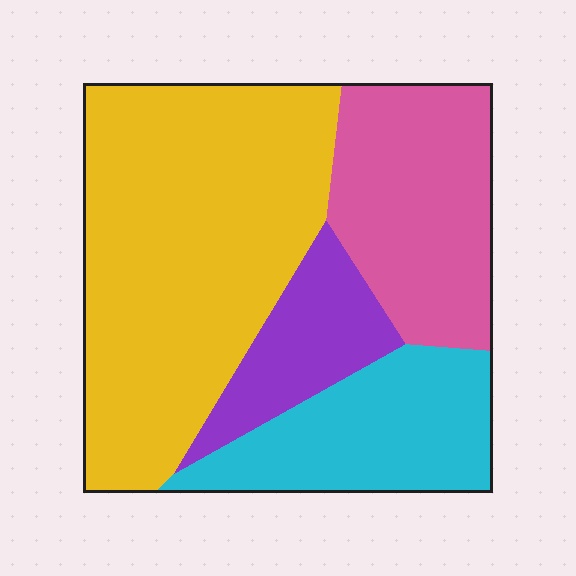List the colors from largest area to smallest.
From largest to smallest: yellow, pink, cyan, purple.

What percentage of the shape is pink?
Pink takes up less than a quarter of the shape.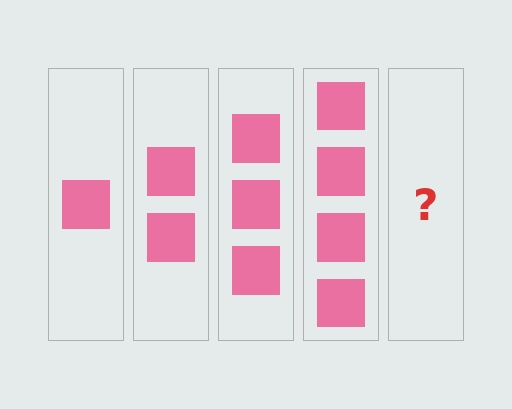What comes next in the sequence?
The next element should be 5 squares.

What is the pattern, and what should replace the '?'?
The pattern is that each step adds one more square. The '?' should be 5 squares.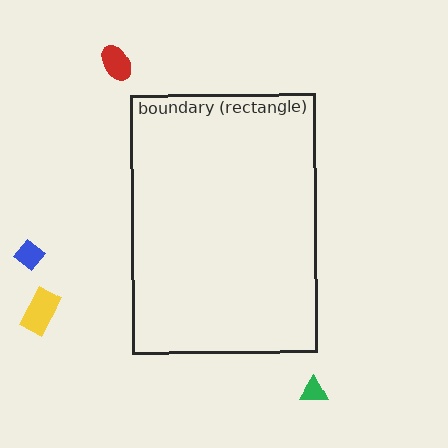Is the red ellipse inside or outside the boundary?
Outside.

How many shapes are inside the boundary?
0 inside, 4 outside.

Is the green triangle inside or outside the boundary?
Outside.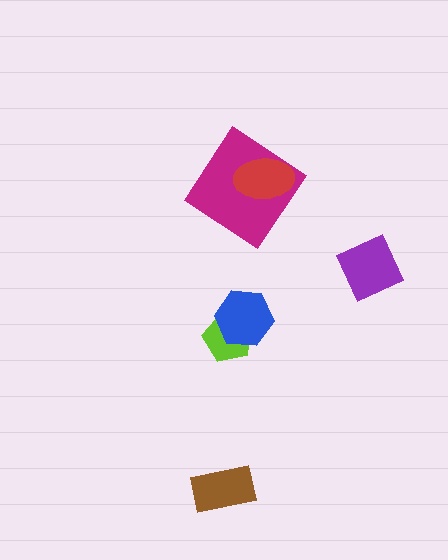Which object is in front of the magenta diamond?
The red ellipse is in front of the magenta diamond.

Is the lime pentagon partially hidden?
Yes, it is partially covered by another shape.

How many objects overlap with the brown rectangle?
0 objects overlap with the brown rectangle.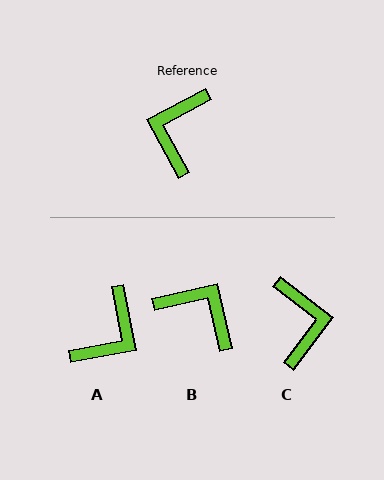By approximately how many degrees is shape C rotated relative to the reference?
Approximately 155 degrees clockwise.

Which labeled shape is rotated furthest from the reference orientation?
A, about 163 degrees away.